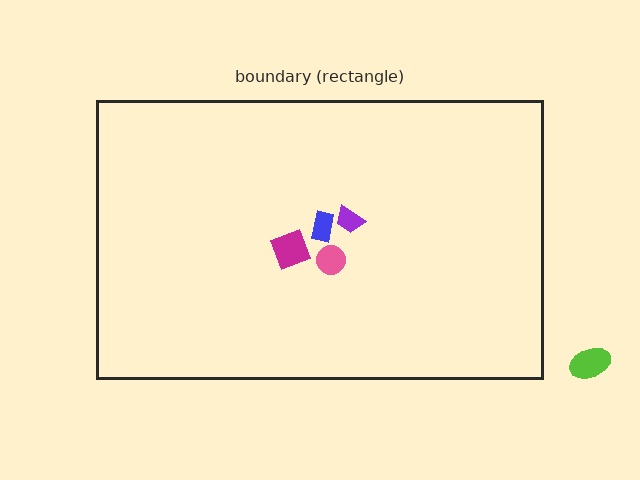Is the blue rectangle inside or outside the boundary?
Inside.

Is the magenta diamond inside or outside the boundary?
Inside.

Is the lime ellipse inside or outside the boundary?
Outside.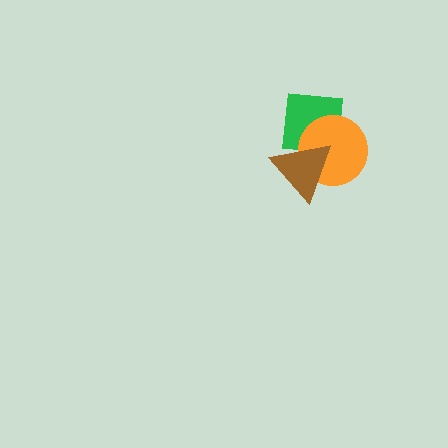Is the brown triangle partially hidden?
No, no other shape covers it.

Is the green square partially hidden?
Yes, it is partially covered by another shape.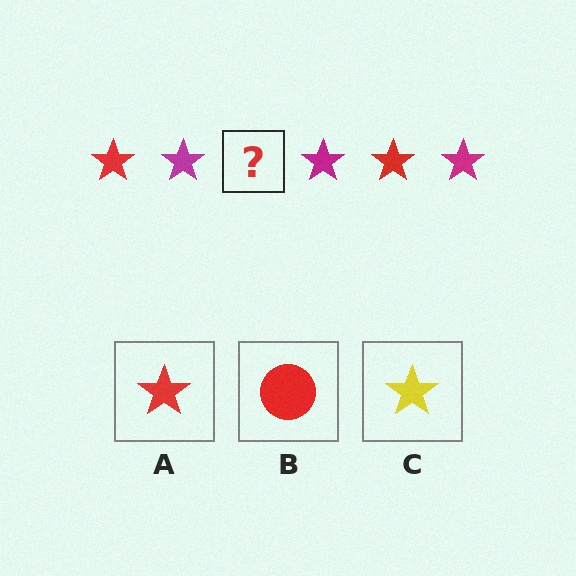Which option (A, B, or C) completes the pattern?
A.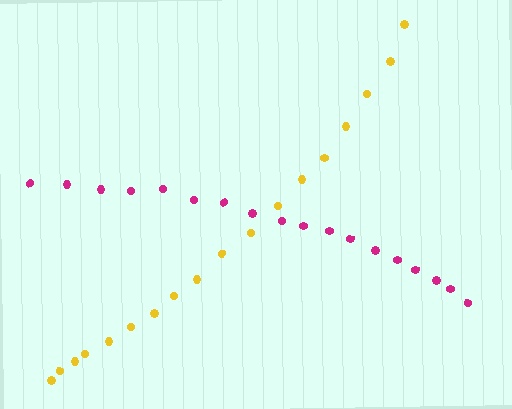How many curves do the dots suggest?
There are 2 distinct paths.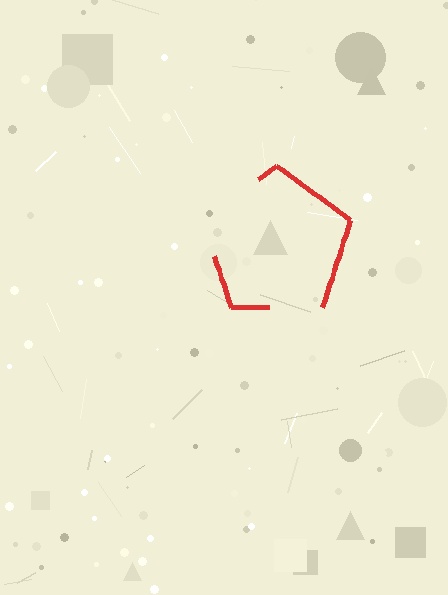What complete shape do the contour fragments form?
The contour fragments form a pentagon.